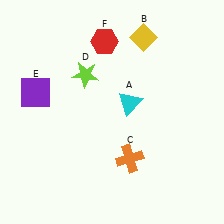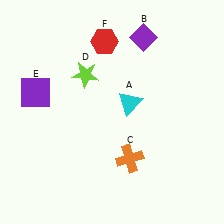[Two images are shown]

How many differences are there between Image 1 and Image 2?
There is 1 difference between the two images.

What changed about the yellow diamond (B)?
In Image 1, B is yellow. In Image 2, it changed to purple.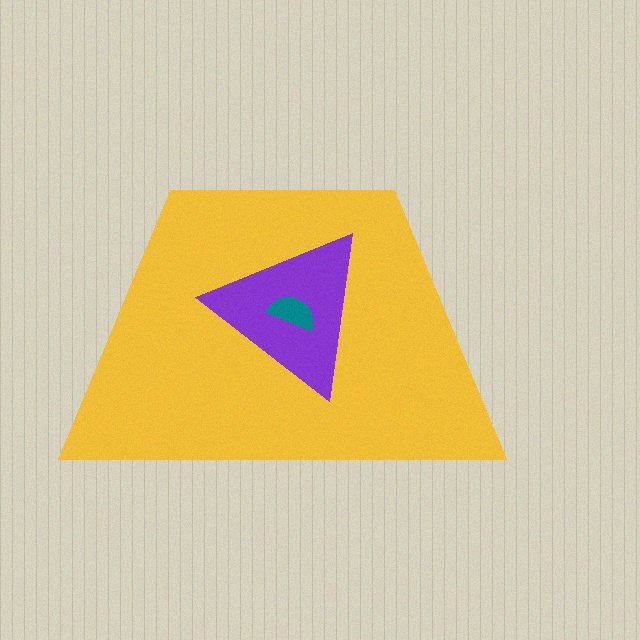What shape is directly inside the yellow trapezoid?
The purple triangle.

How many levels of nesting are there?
3.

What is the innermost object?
The teal semicircle.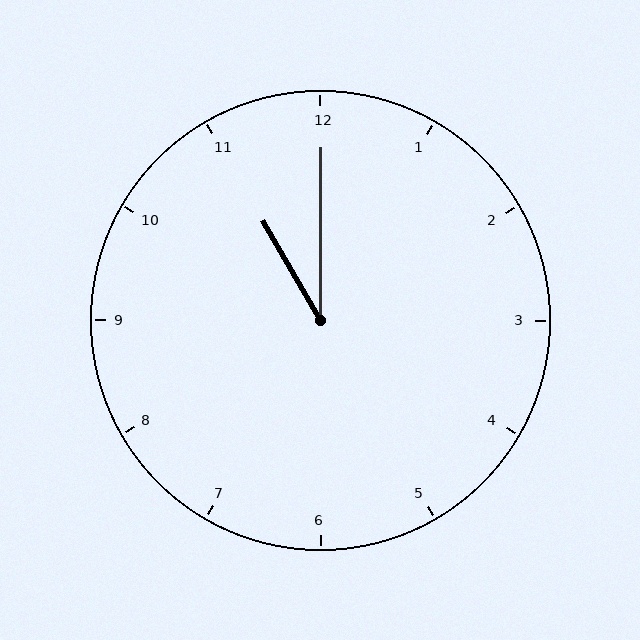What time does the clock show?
11:00.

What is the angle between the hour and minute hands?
Approximately 30 degrees.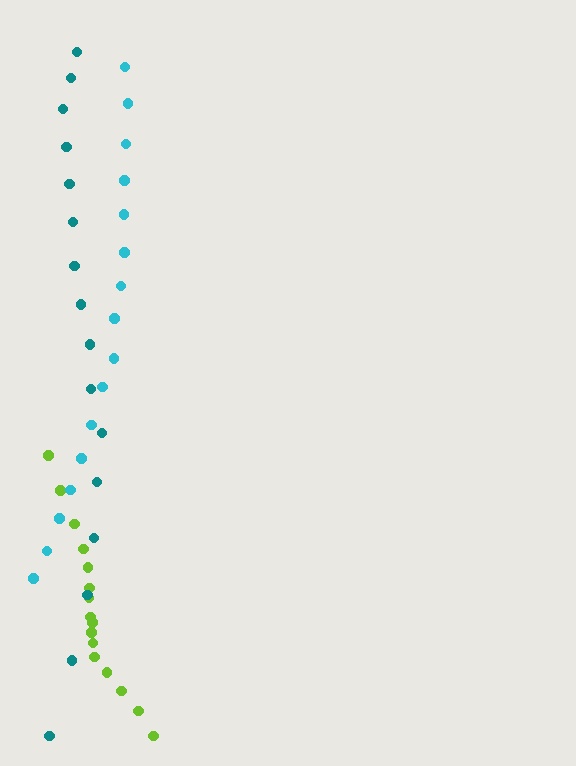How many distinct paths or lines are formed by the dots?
There are 3 distinct paths.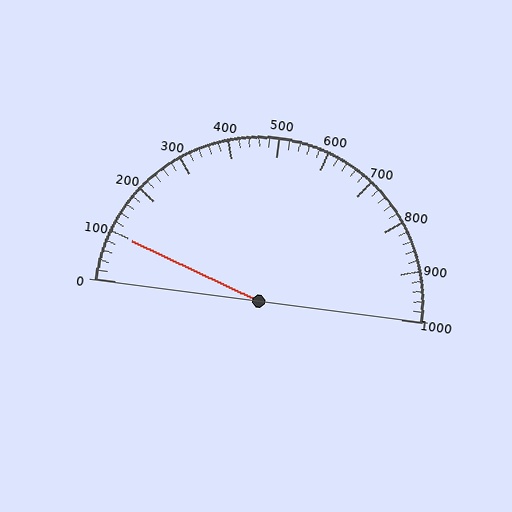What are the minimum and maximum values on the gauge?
The gauge ranges from 0 to 1000.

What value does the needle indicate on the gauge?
The needle indicates approximately 100.